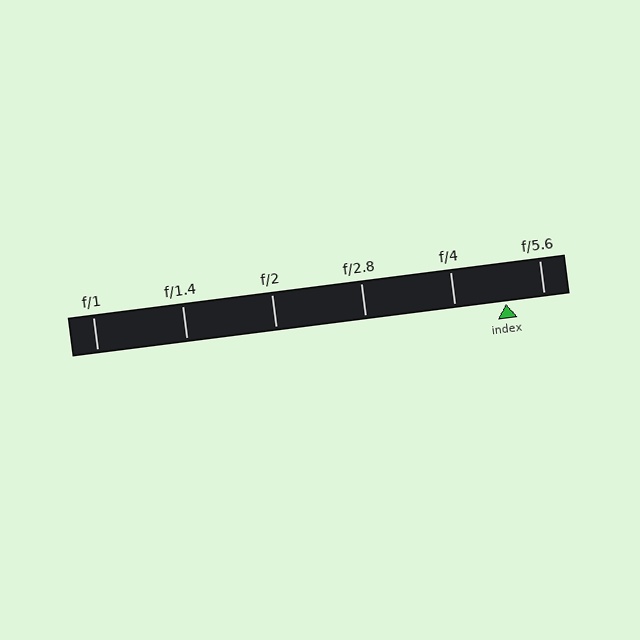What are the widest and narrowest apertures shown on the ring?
The widest aperture shown is f/1 and the narrowest is f/5.6.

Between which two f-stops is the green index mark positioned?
The index mark is between f/4 and f/5.6.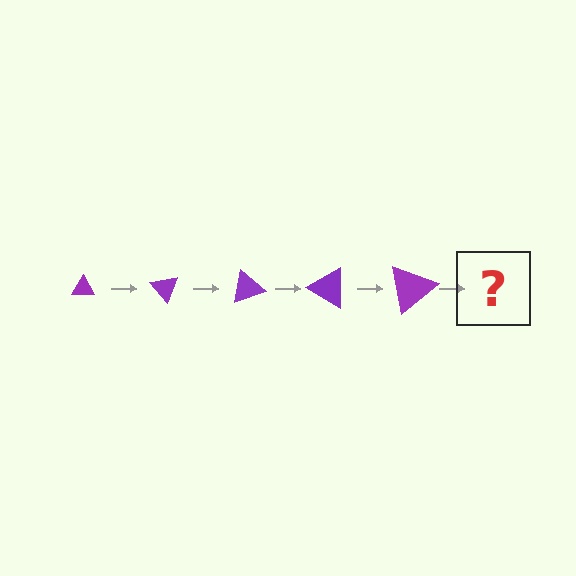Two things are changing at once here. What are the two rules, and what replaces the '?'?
The two rules are that the triangle grows larger each step and it rotates 50 degrees each step. The '?' should be a triangle, larger than the previous one and rotated 250 degrees from the start.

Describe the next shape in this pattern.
It should be a triangle, larger than the previous one and rotated 250 degrees from the start.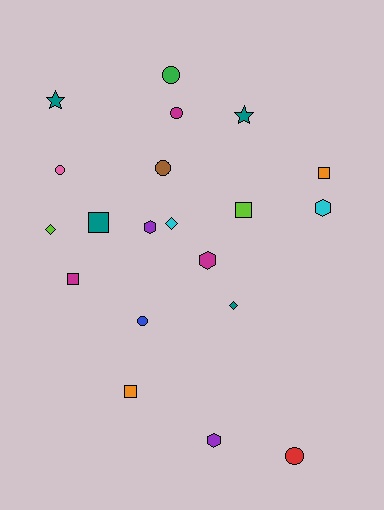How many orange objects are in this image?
There are 2 orange objects.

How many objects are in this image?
There are 20 objects.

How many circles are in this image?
There are 6 circles.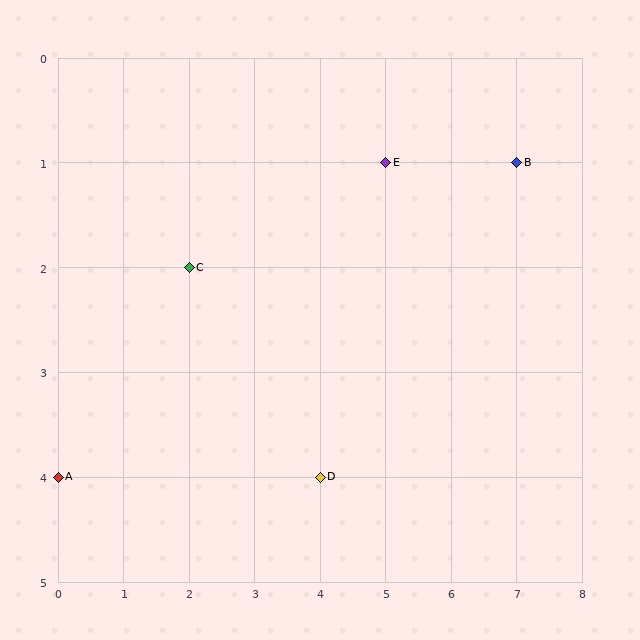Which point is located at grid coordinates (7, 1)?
Point B is at (7, 1).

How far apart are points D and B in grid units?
Points D and B are 3 columns and 3 rows apart (about 4.2 grid units diagonally).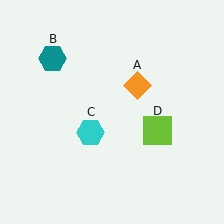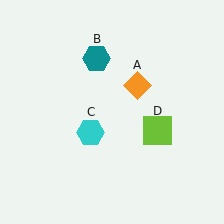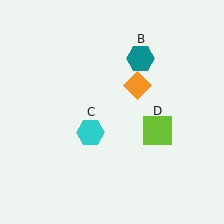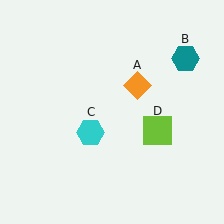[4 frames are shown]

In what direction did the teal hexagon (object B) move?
The teal hexagon (object B) moved right.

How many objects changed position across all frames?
1 object changed position: teal hexagon (object B).